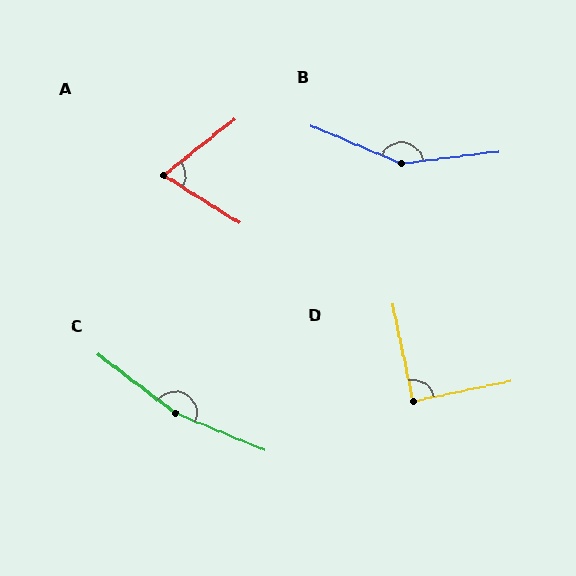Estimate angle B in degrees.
Approximately 150 degrees.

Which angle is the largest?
C, at approximately 165 degrees.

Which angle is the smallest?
A, at approximately 71 degrees.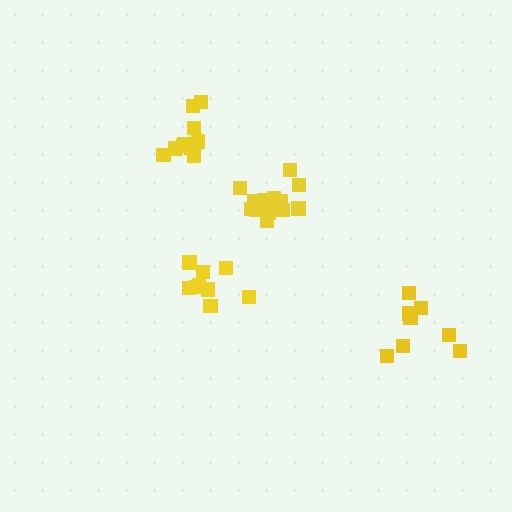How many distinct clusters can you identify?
There are 4 distinct clusters.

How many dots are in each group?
Group 1: 11 dots, Group 2: 9 dots, Group 3: 14 dots, Group 4: 8 dots (42 total).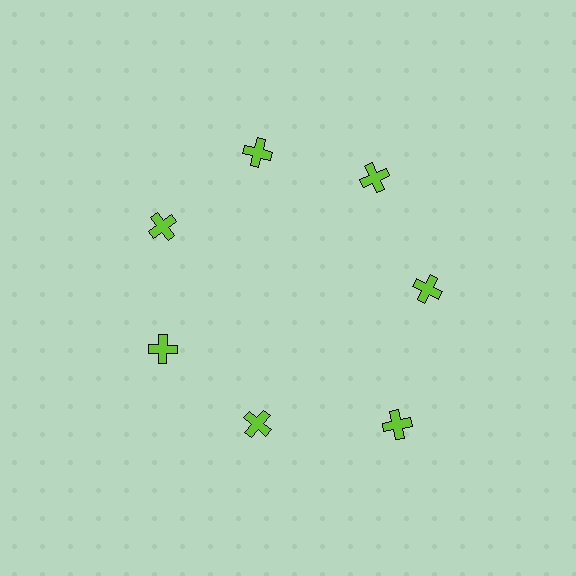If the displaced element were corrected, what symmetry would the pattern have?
It would have 7-fold rotational symmetry — the pattern would map onto itself every 51 degrees.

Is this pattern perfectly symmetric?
No. The 7 lime crosses are arranged in a ring, but one element near the 5 o'clock position is pushed outward from the center, breaking the 7-fold rotational symmetry.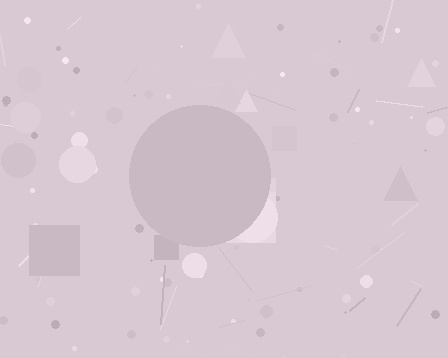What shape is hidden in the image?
A circle is hidden in the image.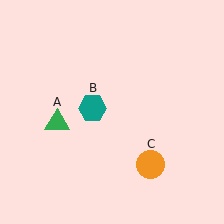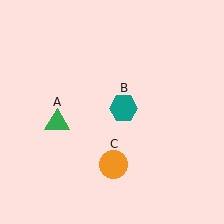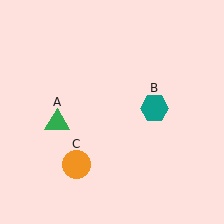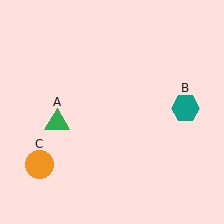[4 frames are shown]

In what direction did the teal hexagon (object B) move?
The teal hexagon (object B) moved right.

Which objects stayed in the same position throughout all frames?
Green triangle (object A) remained stationary.